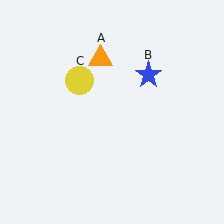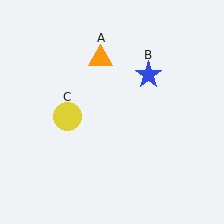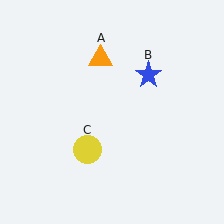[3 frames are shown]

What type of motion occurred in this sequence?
The yellow circle (object C) rotated counterclockwise around the center of the scene.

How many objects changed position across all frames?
1 object changed position: yellow circle (object C).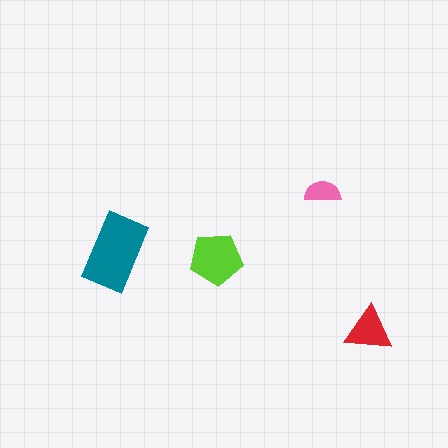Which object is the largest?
The teal rectangle.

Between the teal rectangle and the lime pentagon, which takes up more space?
The teal rectangle.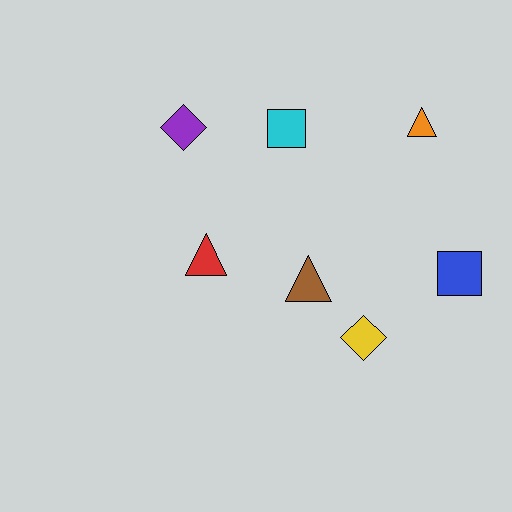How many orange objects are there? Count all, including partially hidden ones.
There is 1 orange object.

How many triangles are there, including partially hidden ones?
There are 3 triangles.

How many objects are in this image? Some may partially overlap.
There are 7 objects.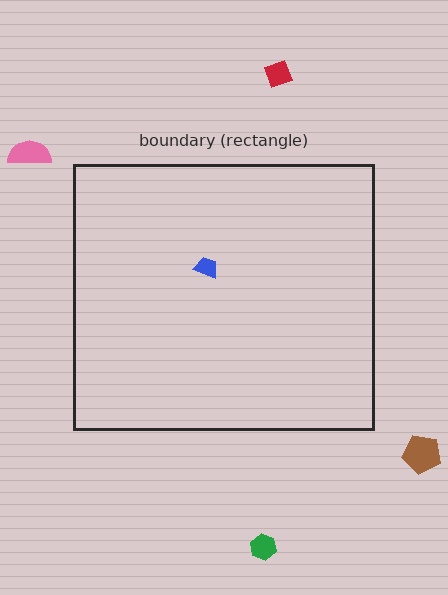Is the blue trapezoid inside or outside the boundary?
Inside.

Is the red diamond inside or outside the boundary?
Outside.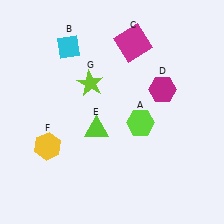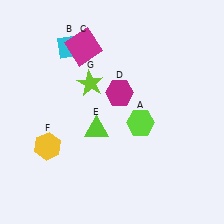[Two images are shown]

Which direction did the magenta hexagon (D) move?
The magenta hexagon (D) moved left.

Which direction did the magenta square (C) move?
The magenta square (C) moved left.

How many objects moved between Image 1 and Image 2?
2 objects moved between the two images.